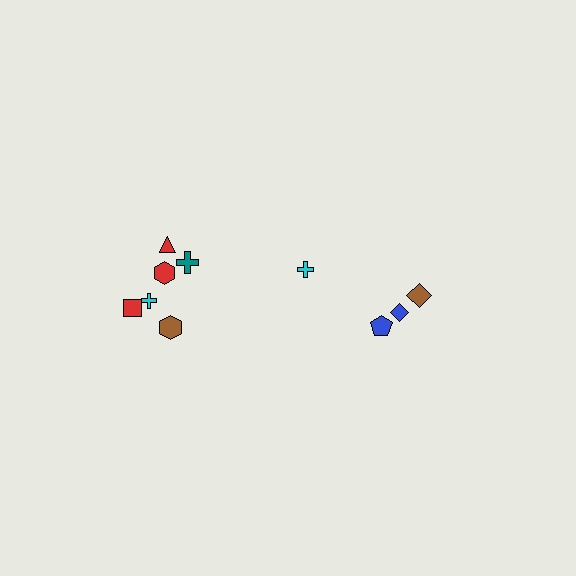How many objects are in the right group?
There are 4 objects.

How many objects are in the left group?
There are 6 objects.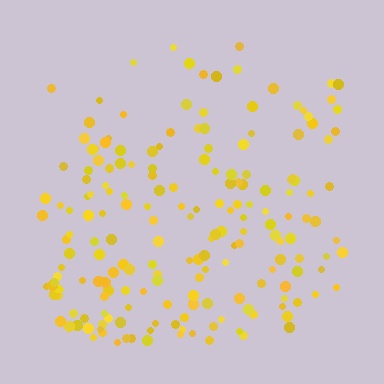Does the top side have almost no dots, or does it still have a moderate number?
Still a moderate number, just noticeably fewer than the bottom.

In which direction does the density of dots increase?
From top to bottom, with the bottom side densest.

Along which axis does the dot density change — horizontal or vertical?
Vertical.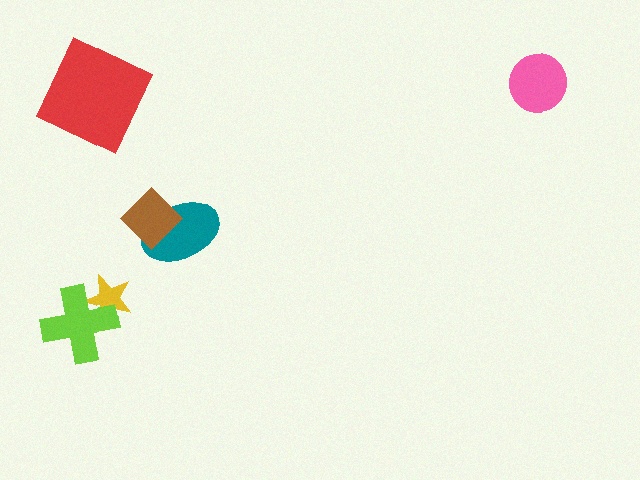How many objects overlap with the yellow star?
1 object overlaps with the yellow star.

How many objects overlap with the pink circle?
0 objects overlap with the pink circle.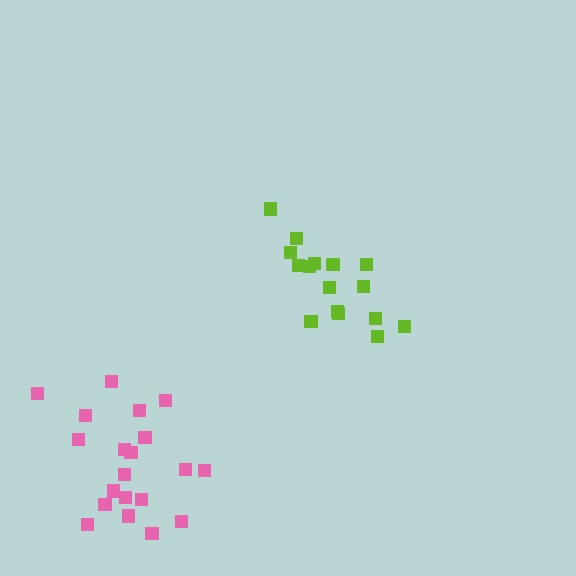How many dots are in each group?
Group 1: 16 dots, Group 2: 20 dots (36 total).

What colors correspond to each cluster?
The clusters are colored: lime, pink.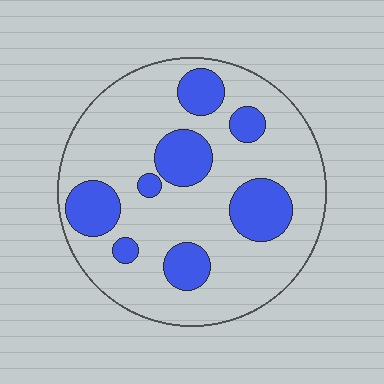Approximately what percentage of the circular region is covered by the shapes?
Approximately 25%.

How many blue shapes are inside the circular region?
8.